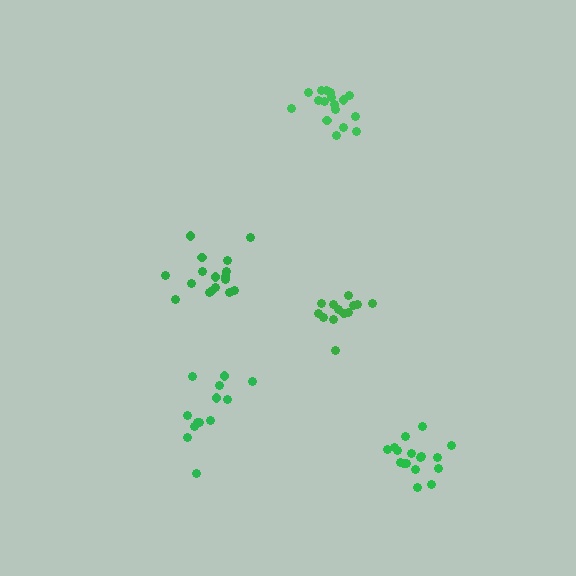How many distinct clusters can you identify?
There are 5 distinct clusters.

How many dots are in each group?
Group 1: 17 dots, Group 2: 17 dots, Group 3: 13 dots, Group 4: 13 dots, Group 5: 17 dots (77 total).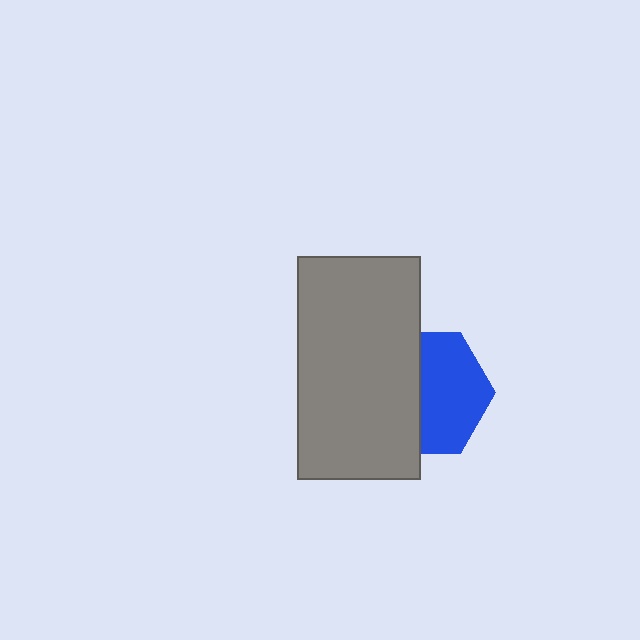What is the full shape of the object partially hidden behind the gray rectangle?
The partially hidden object is a blue hexagon.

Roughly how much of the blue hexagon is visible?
About half of it is visible (roughly 54%).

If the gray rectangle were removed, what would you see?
You would see the complete blue hexagon.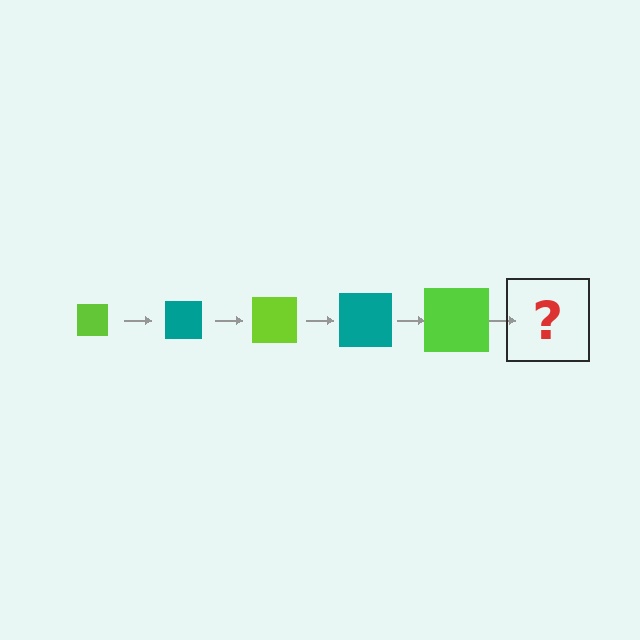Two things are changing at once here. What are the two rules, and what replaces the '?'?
The two rules are that the square grows larger each step and the color cycles through lime and teal. The '?' should be a teal square, larger than the previous one.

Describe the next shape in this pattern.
It should be a teal square, larger than the previous one.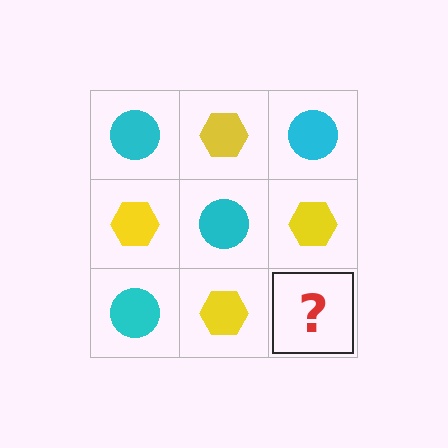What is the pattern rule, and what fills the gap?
The rule is that it alternates cyan circle and yellow hexagon in a checkerboard pattern. The gap should be filled with a cyan circle.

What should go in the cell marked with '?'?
The missing cell should contain a cyan circle.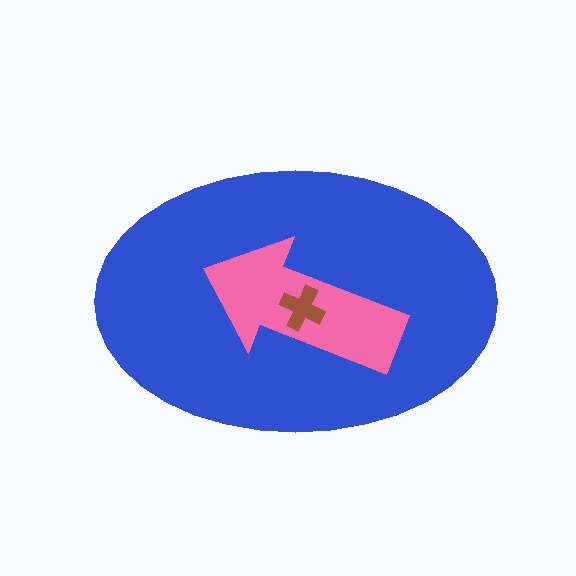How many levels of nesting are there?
3.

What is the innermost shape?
The brown cross.